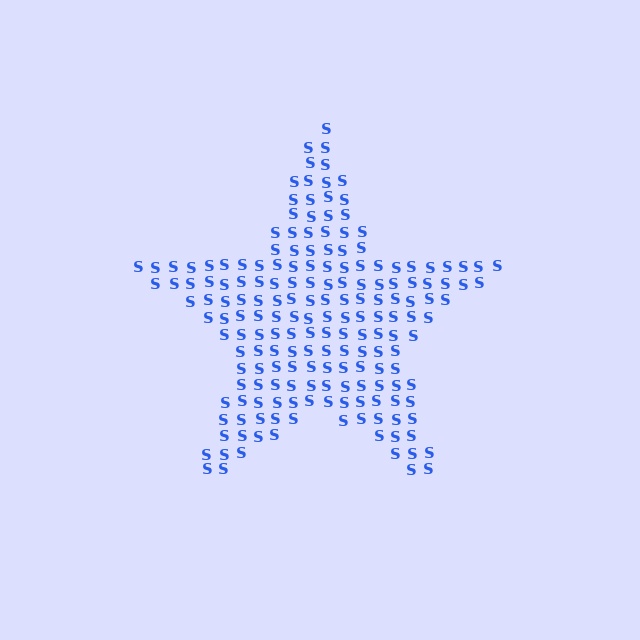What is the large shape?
The large shape is a star.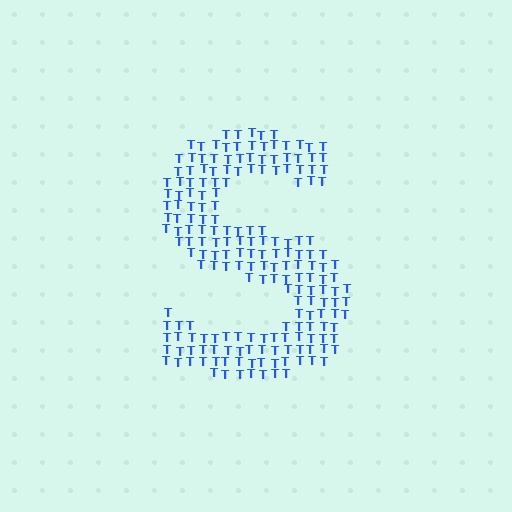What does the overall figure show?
The overall figure shows the letter S.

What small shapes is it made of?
It is made of small letter T's.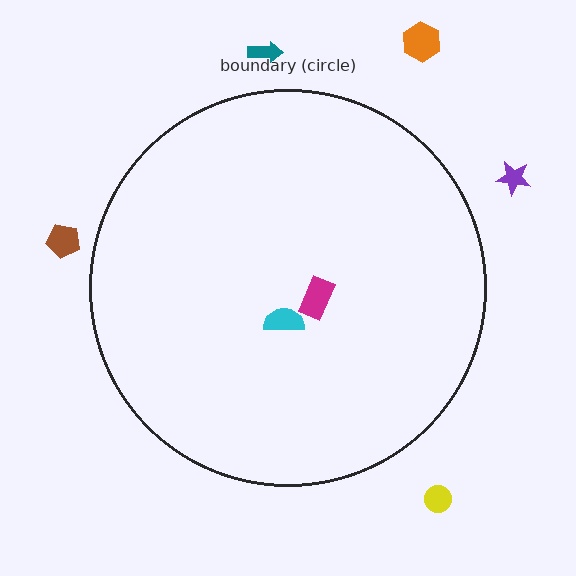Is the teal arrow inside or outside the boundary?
Outside.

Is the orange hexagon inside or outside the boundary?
Outside.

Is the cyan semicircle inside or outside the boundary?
Inside.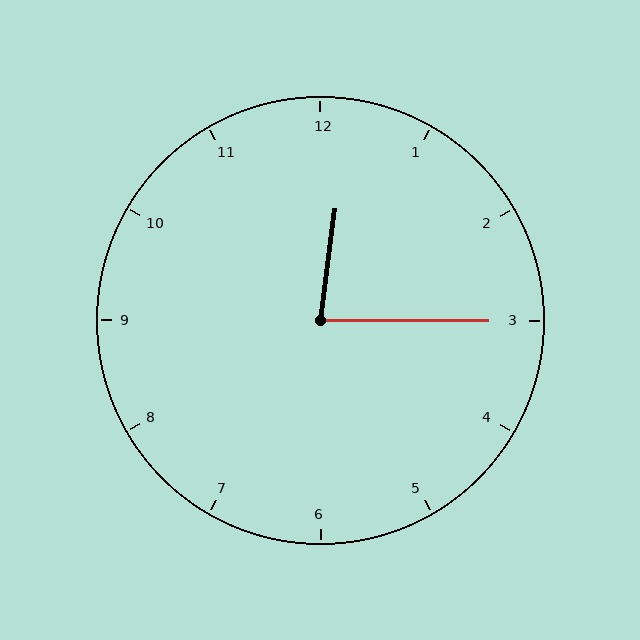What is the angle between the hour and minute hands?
Approximately 82 degrees.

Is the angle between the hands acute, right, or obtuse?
It is acute.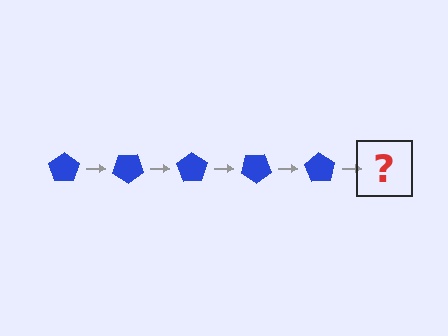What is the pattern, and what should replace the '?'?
The pattern is that the pentagon rotates 35 degrees each step. The '?' should be a blue pentagon rotated 175 degrees.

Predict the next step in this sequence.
The next step is a blue pentagon rotated 175 degrees.